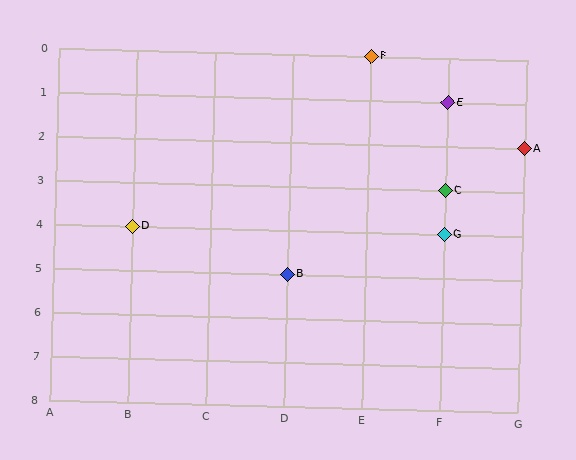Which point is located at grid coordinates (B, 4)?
Point D is at (B, 4).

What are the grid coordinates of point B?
Point B is at grid coordinates (D, 5).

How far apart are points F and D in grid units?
Points F and D are 3 columns and 4 rows apart (about 5.0 grid units diagonally).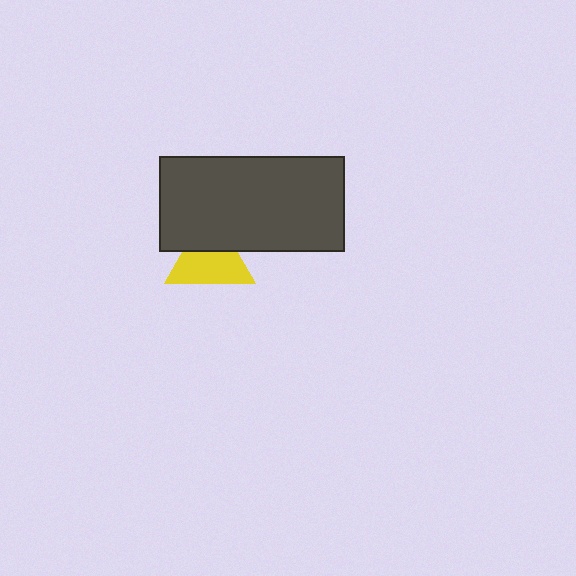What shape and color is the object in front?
The object in front is a dark gray rectangle.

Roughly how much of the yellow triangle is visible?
About half of it is visible (roughly 64%).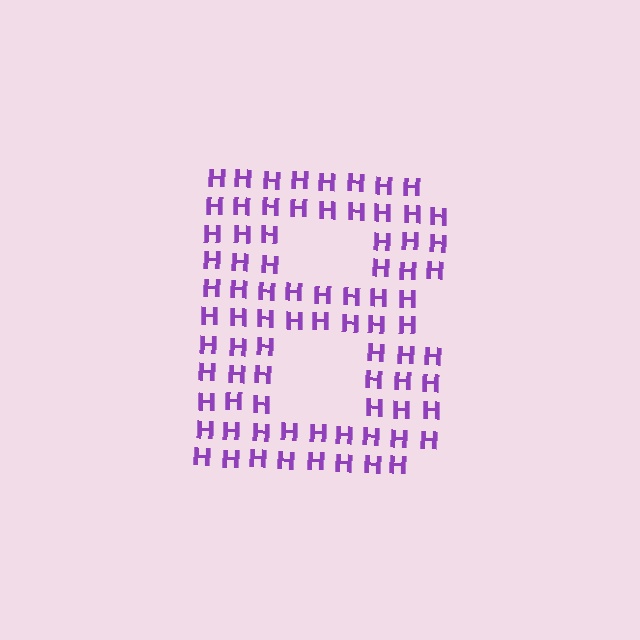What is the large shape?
The large shape is the letter B.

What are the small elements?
The small elements are letter H's.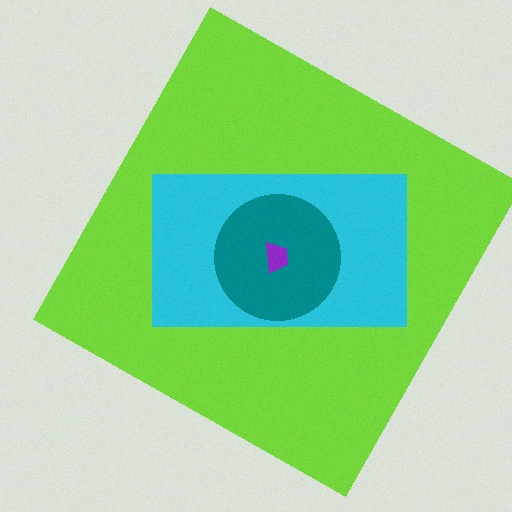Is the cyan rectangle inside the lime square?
Yes.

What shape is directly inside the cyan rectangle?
The teal circle.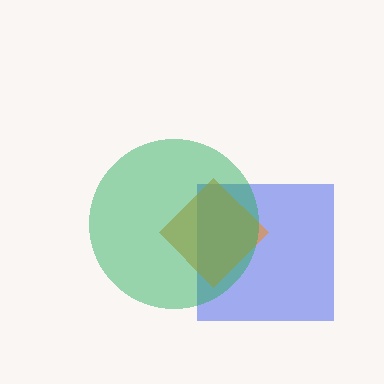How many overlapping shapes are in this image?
There are 3 overlapping shapes in the image.